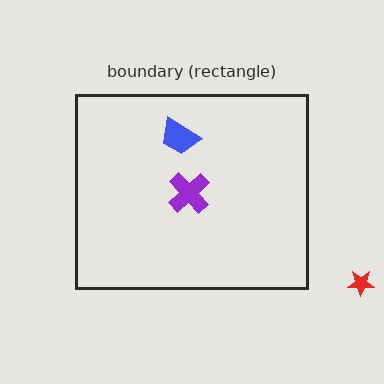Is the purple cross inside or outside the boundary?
Inside.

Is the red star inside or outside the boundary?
Outside.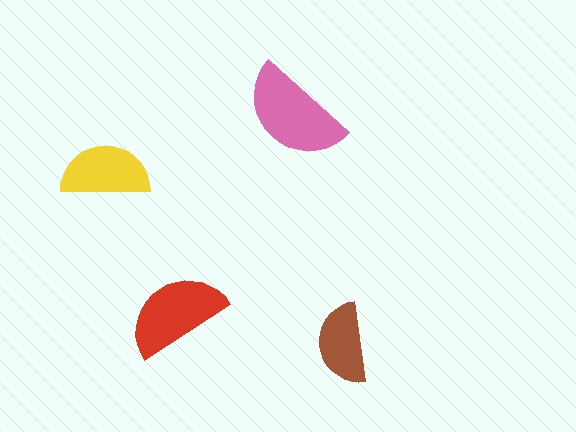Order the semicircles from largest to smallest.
the pink one, the red one, the yellow one, the brown one.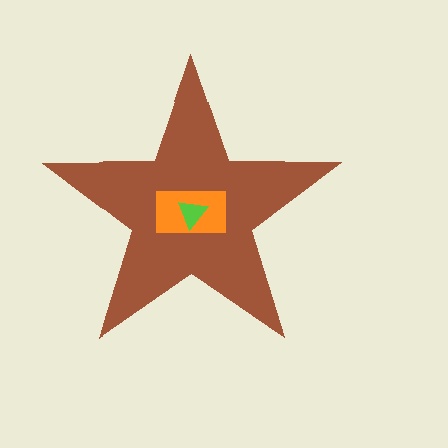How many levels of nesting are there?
3.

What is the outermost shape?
The brown star.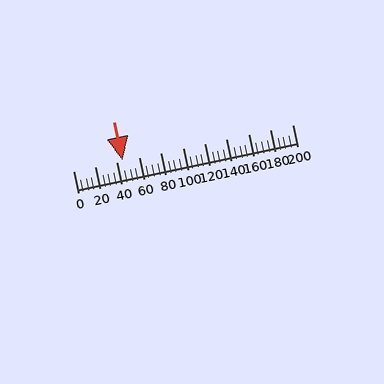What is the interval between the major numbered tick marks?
The major tick marks are spaced 20 units apart.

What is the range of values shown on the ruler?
The ruler shows values from 0 to 200.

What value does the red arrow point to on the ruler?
The red arrow points to approximately 45.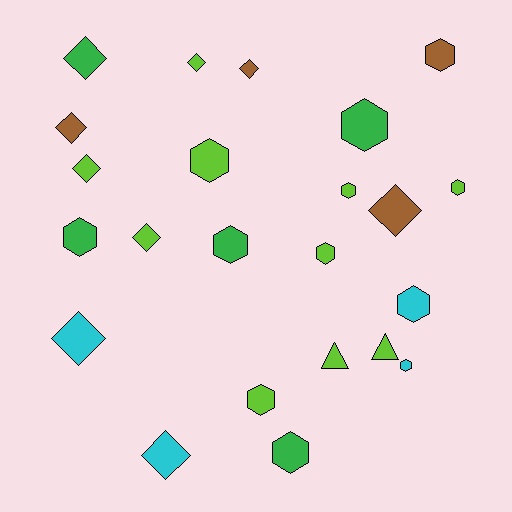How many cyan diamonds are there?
There are 2 cyan diamonds.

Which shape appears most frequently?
Hexagon, with 12 objects.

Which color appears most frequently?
Lime, with 10 objects.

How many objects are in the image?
There are 23 objects.